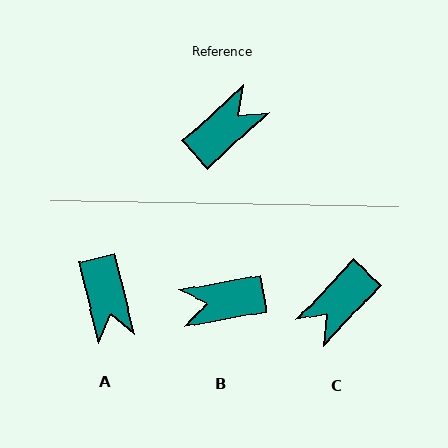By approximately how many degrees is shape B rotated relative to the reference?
Approximately 148 degrees counter-clockwise.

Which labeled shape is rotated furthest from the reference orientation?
C, about 176 degrees away.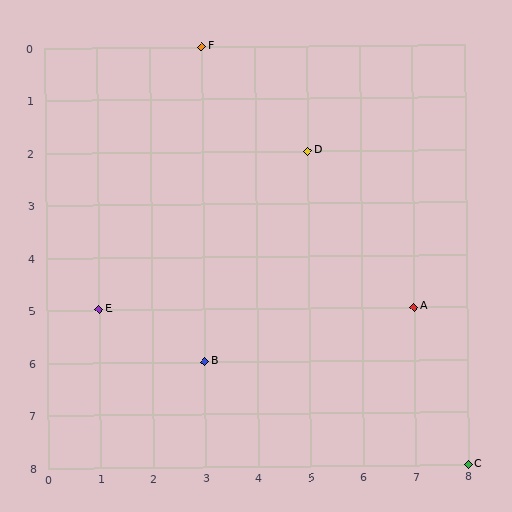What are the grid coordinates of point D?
Point D is at grid coordinates (5, 2).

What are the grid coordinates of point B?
Point B is at grid coordinates (3, 6).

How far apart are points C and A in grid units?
Points C and A are 1 column and 3 rows apart (about 3.2 grid units diagonally).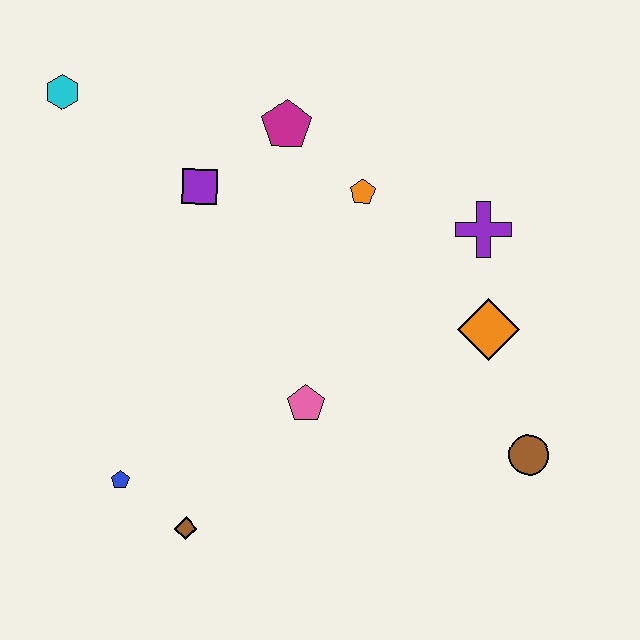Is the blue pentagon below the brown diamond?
No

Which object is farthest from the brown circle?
The cyan hexagon is farthest from the brown circle.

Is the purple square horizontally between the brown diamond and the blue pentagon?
No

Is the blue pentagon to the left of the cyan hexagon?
No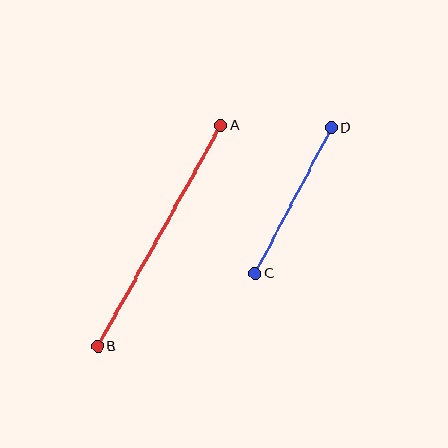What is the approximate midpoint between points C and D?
The midpoint is at approximately (293, 201) pixels.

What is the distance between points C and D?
The distance is approximately 165 pixels.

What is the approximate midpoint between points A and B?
The midpoint is at approximately (159, 236) pixels.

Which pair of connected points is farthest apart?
Points A and B are farthest apart.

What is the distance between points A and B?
The distance is approximately 253 pixels.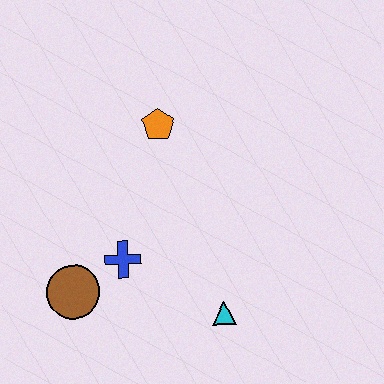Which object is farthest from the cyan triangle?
The orange pentagon is farthest from the cyan triangle.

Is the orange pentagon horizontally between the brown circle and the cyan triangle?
Yes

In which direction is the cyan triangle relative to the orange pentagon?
The cyan triangle is below the orange pentagon.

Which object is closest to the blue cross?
The brown circle is closest to the blue cross.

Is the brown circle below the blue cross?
Yes